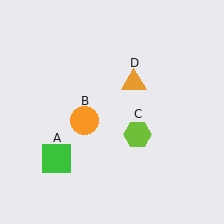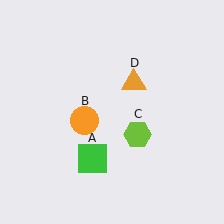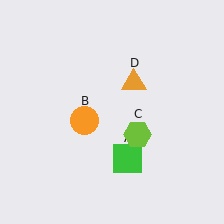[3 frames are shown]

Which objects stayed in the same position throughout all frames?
Orange circle (object B) and lime hexagon (object C) and orange triangle (object D) remained stationary.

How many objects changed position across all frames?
1 object changed position: green square (object A).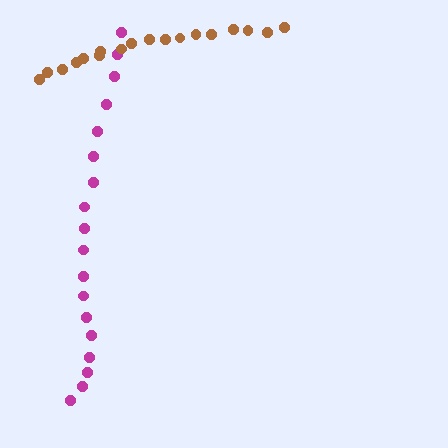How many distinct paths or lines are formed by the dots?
There are 2 distinct paths.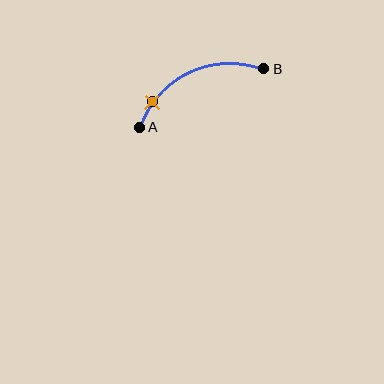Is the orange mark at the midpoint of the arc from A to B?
No. The orange mark lies on the arc but is closer to endpoint A. The arc midpoint would be at the point on the curve equidistant along the arc from both A and B.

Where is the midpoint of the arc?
The arc midpoint is the point on the curve farthest from the straight line joining A and B. It sits above that line.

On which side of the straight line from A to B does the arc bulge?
The arc bulges above the straight line connecting A and B.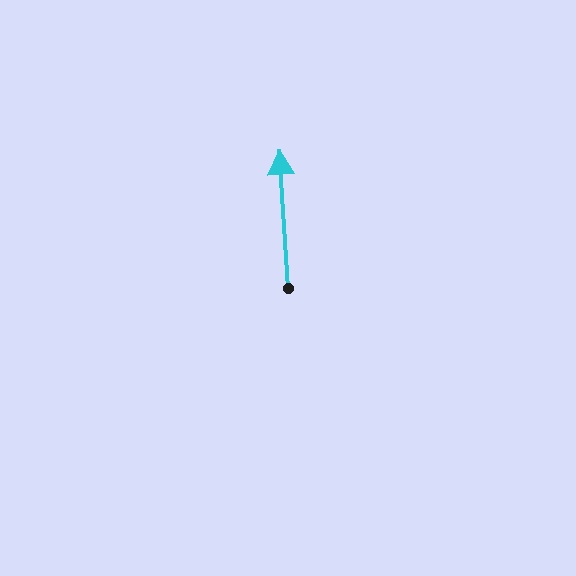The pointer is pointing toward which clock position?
Roughly 12 o'clock.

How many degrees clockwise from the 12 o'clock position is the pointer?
Approximately 357 degrees.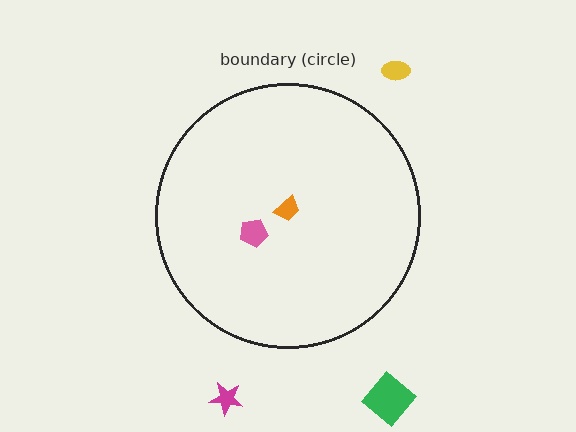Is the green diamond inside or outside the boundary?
Outside.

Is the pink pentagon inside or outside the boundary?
Inside.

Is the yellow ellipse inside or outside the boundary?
Outside.